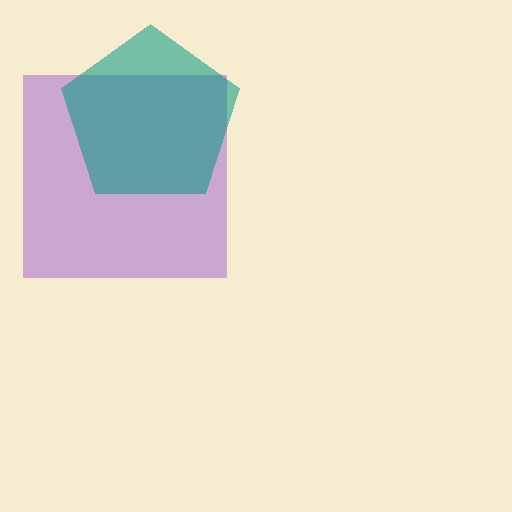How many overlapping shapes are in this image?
There are 2 overlapping shapes in the image.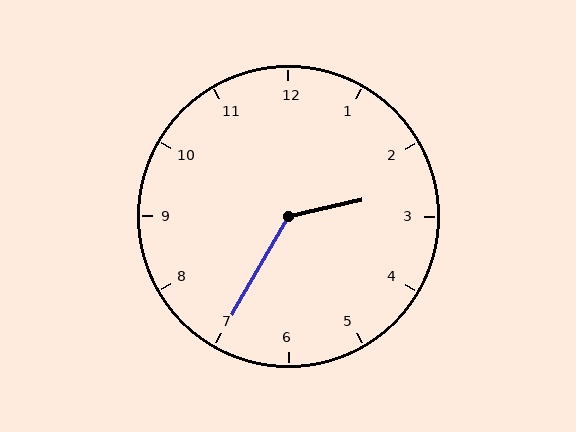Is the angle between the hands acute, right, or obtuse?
It is obtuse.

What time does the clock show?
2:35.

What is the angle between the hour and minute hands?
Approximately 132 degrees.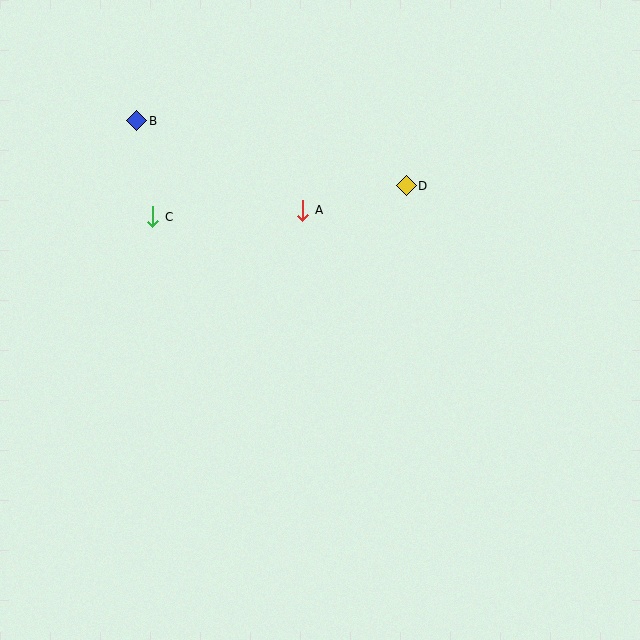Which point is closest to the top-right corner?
Point D is closest to the top-right corner.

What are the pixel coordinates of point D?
Point D is at (406, 186).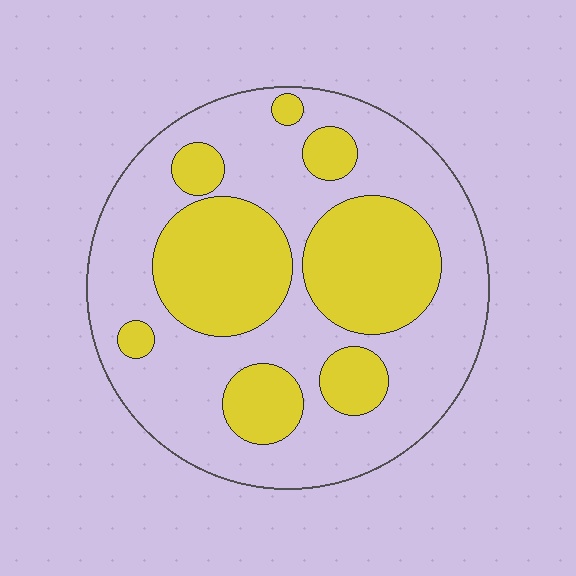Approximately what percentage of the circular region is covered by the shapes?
Approximately 35%.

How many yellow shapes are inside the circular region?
8.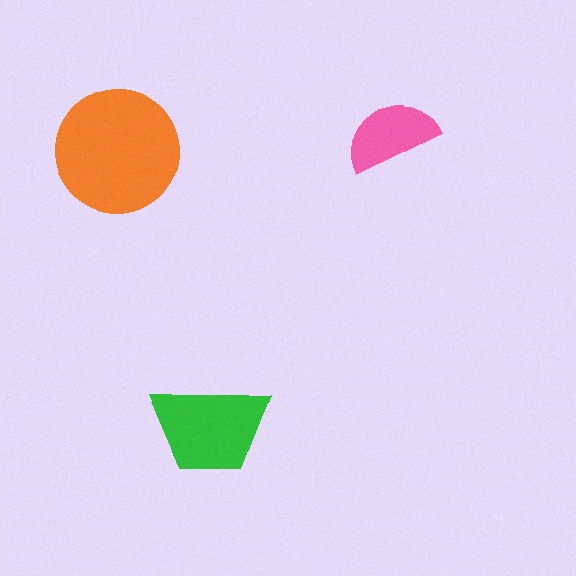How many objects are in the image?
There are 3 objects in the image.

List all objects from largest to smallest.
The orange circle, the green trapezoid, the pink semicircle.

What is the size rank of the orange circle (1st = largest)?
1st.